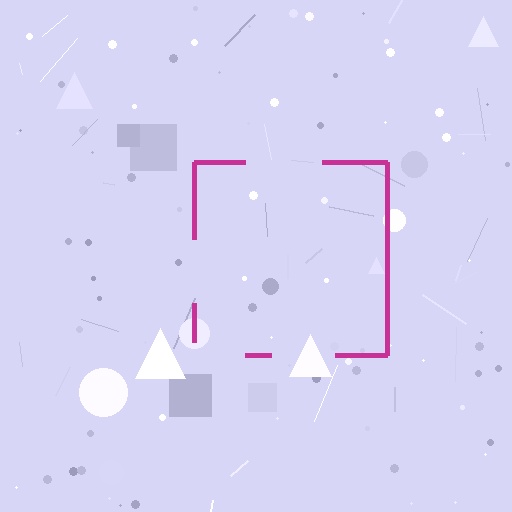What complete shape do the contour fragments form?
The contour fragments form a square.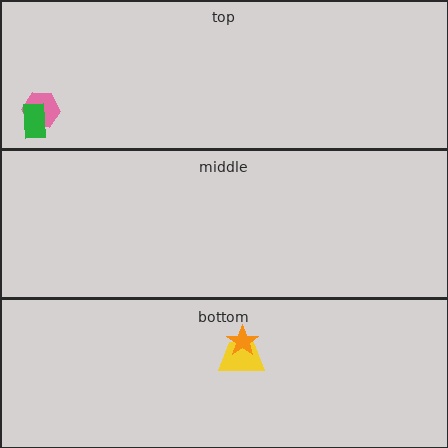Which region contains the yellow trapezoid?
The bottom region.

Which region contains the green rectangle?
The top region.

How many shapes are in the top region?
2.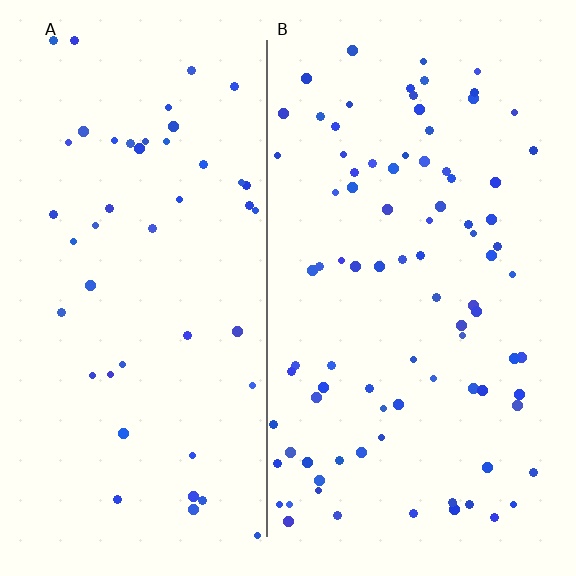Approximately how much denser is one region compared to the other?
Approximately 1.9× — region B over region A.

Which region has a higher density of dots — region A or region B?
B (the right).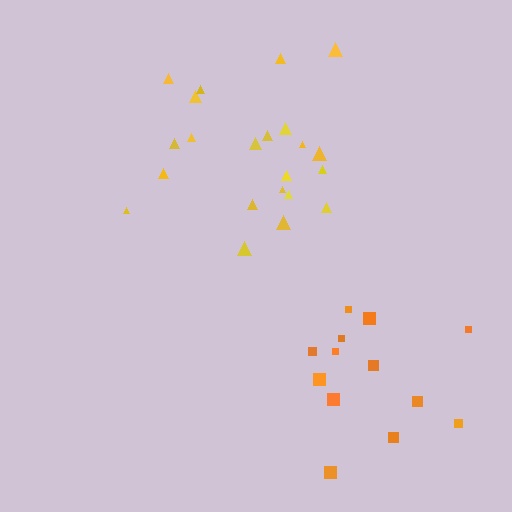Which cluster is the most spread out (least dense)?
Orange.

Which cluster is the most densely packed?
Yellow.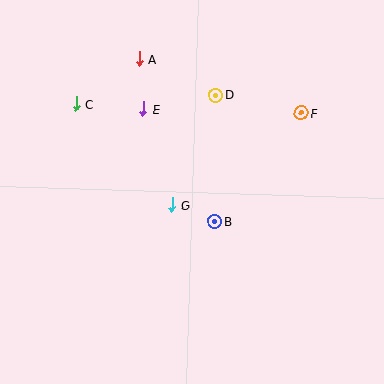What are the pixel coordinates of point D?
Point D is at (216, 95).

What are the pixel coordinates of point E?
Point E is at (144, 109).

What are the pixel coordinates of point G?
Point G is at (172, 205).